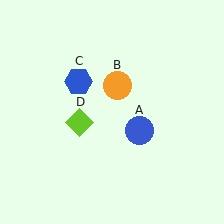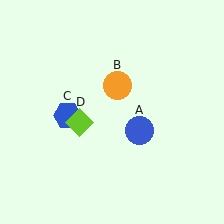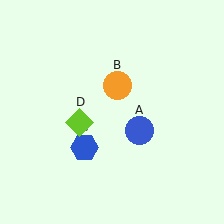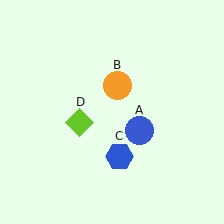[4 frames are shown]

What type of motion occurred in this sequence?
The blue hexagon (object C) rotated counterclockwise around the center of the scene.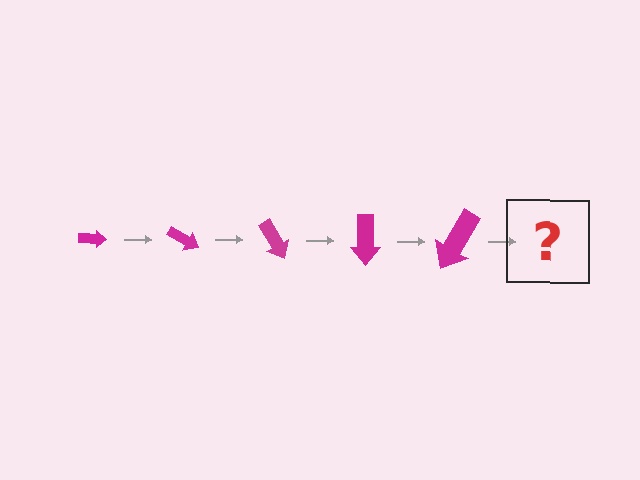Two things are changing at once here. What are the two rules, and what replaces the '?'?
The two rules are that the arrow grows larger each step and it rotates 30 degrees each step. The '?' should be an arrow, larger than the previous one and rotated 150 degrees from the start.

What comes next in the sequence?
The next element should be an arrow, larger than the previous one and rotated 150 degrees from the start.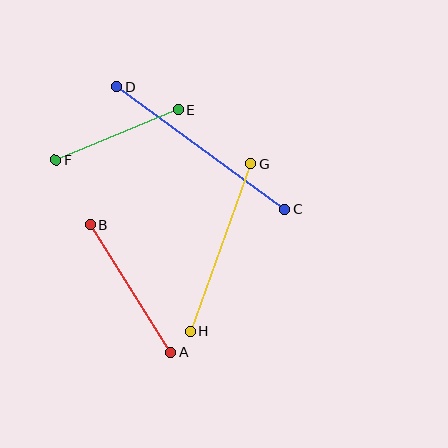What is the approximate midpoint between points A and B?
The midpoint is at approximately (130, 288) pixels.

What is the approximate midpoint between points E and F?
The midpoint is at approximately (117, 135) pixels.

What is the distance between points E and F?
The distance is approximately 132 pixels.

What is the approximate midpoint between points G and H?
The midpoint is at approximately (220, 247) pixels.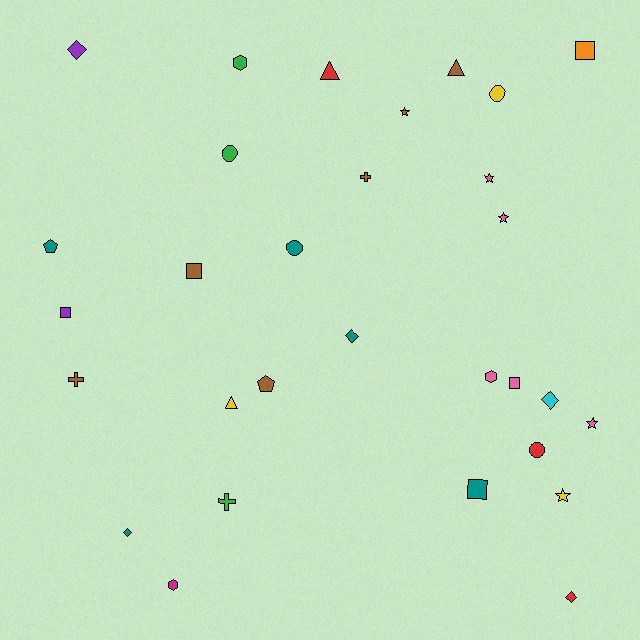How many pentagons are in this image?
There are 2 pentagons.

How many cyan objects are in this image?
There is 1 cyan object.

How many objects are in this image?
There are 30 objects.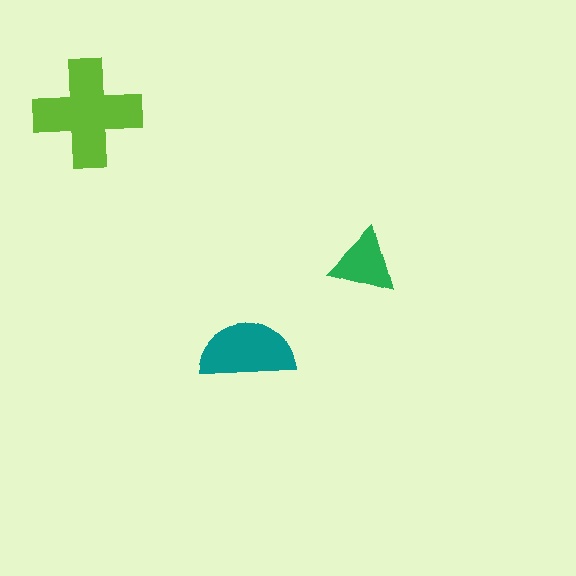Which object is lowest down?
The teal semicircle is bottommost.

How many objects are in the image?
There are 3 objects in the image.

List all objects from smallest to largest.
The green triangle, the teal semicircle, the lime cross.